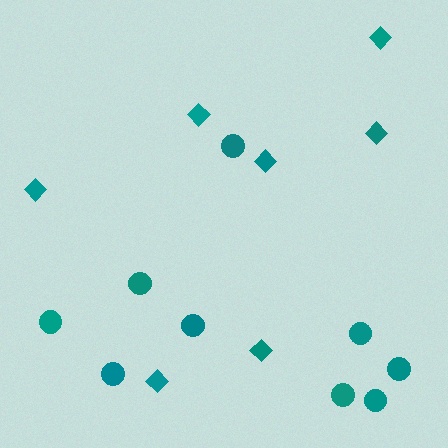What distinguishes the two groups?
There are 2 groups: one group of diamonds (7) and one group of circles (9).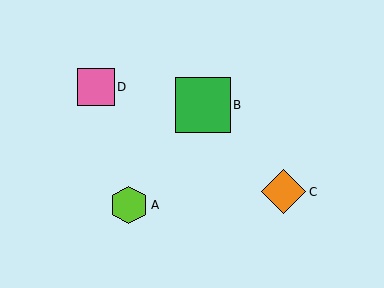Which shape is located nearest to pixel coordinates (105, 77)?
The pink square (labeled D) at (96, 87) is nearest to that location.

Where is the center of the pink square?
The center of the pink square is at (96, 87).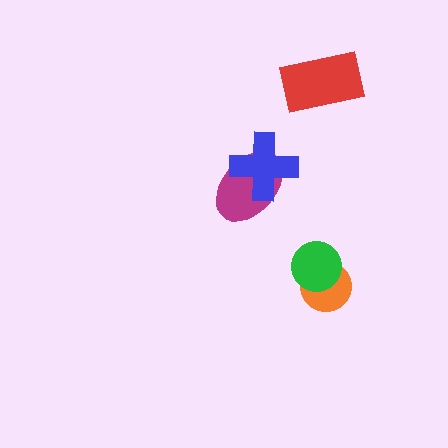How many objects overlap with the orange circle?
1 object overlaps with the orange circle.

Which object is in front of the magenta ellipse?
The blue cross is in front of the magenta ellipse.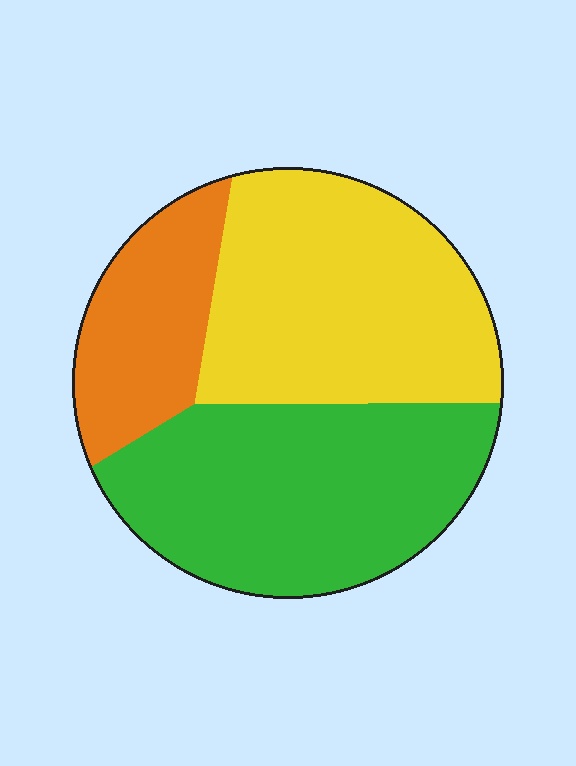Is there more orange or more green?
Green.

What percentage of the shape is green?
Green takes up about two fifths (2/5) of the shape.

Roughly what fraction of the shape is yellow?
Yellow covers 40% of the shape.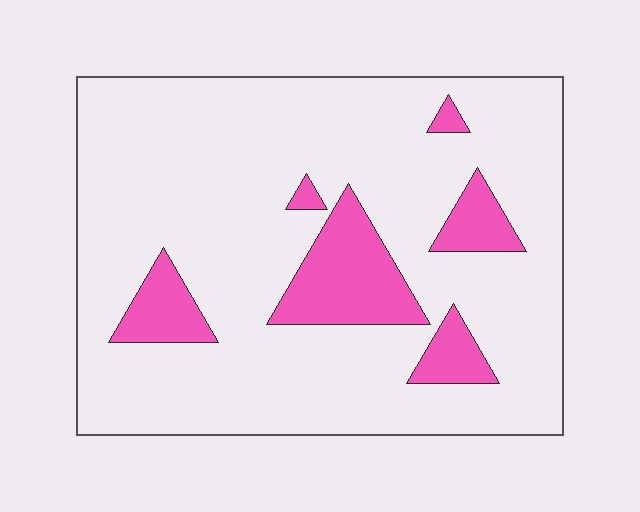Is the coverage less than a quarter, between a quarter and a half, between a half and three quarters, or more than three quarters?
Less than a quarter.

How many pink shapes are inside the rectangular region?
6.